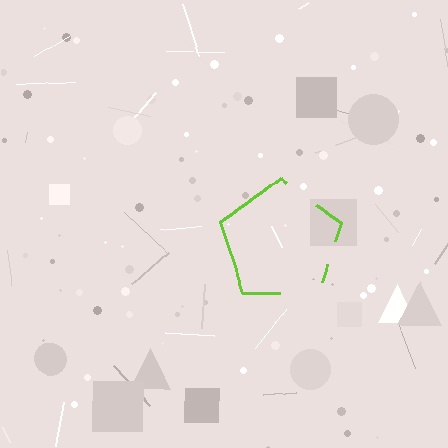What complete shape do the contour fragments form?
The contour fragments form a pentagon.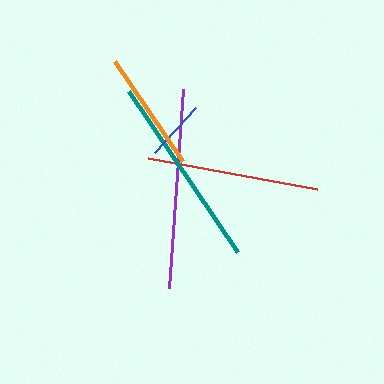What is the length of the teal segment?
The teal segment is approximately 194 pixels long.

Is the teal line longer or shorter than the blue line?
The teal line is longer than the blue line.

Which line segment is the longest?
The purple line is the longest at approximately 200 pixels.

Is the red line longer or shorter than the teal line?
The teal line is longer than the red line.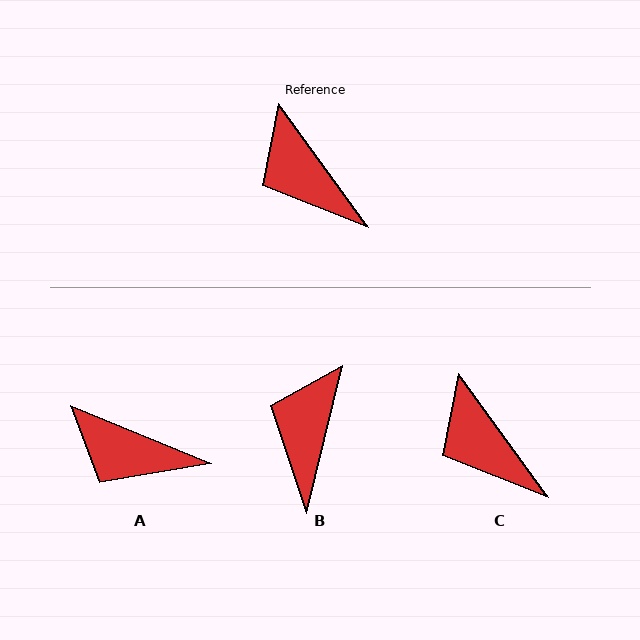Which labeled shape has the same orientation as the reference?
C.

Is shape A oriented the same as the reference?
No, it is off by about 31 degrees.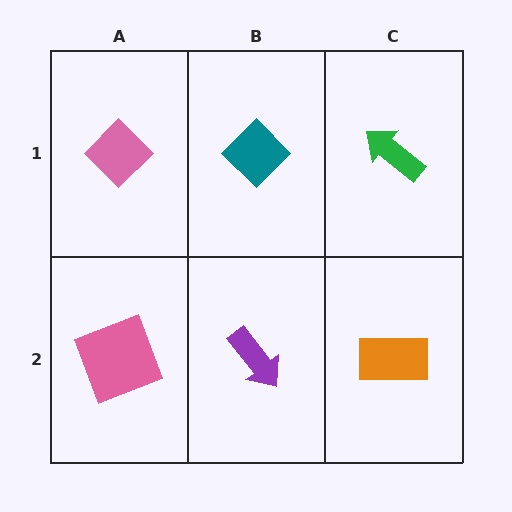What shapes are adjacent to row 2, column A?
A pink diamond (row 1, column A), a purple arrow (row 2, column B).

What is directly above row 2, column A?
A pink diamond.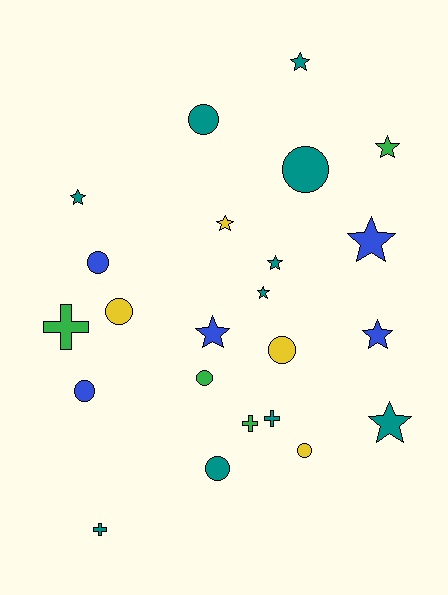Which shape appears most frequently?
Star, with 10 objects.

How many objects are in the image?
There are 23 objects.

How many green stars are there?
There is 1 green star.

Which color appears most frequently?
Teal, with 10 objects.